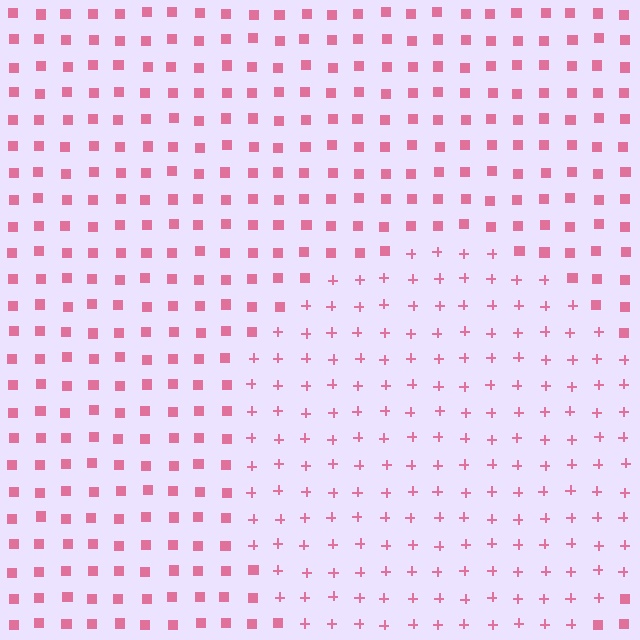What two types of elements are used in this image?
The image uses plus signs inside the circle region and squares outside it.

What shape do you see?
I see a circle.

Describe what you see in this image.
The image is filled with small pink elements arranged in a uniform grid. A circle-shaped region contains plus signs, while the surrounding area contains squares. The boundary is defined purely by the change in element shape.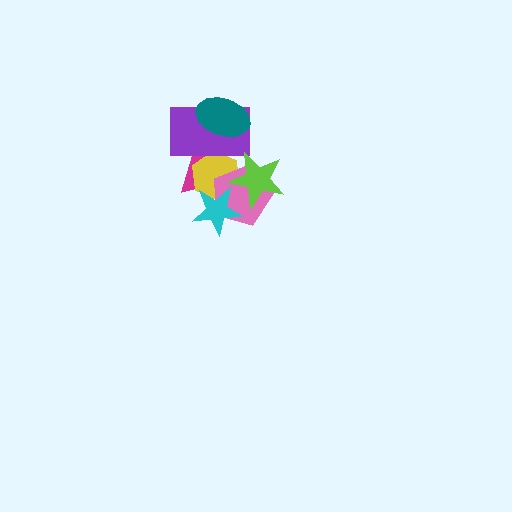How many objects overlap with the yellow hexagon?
5 objects overlap with the yellow hexagon.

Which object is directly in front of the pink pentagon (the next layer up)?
The cyan star is directly in front of the pink pentagon.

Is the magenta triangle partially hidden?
Yes, it is partially covered by another shape.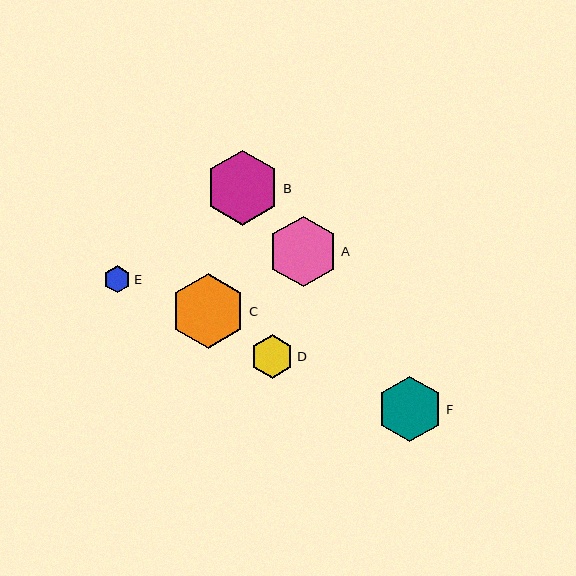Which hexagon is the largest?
Hexagon C is the largest with a size of approximately 75 pixels.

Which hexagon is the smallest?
Hexagon E is the smallest with a size of approximately 27 pixels.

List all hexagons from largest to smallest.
From largest to smallest: C, B, A, F, D, E.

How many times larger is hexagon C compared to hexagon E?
Hexagon C is approximately 2.7 times the size of hexagon E.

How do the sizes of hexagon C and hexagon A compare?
Hexagon C and hexagon A are approximately the same size.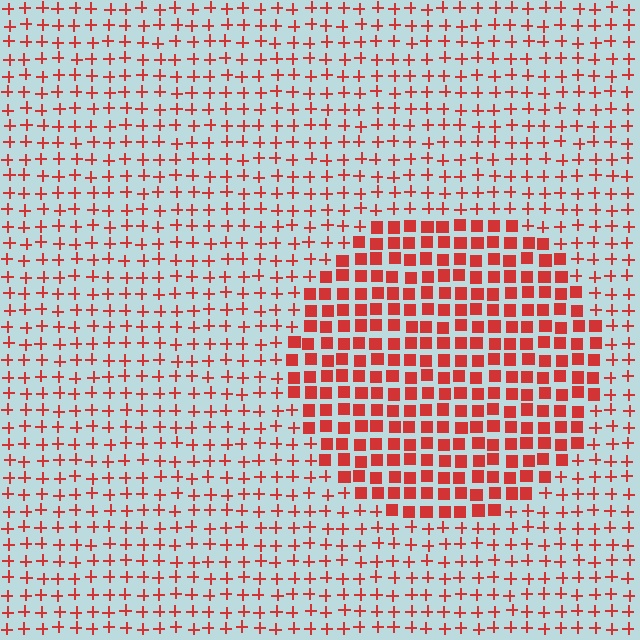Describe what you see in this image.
The image is filled with small red elements arranged in a uniform grid. A circle-shaped region contains squares, while the surrounding area contains plus signs. The boundary is defined purely by the change in element shape.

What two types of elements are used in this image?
The image uses squares inside the circle region and plus signs outside it.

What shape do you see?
I see a circle.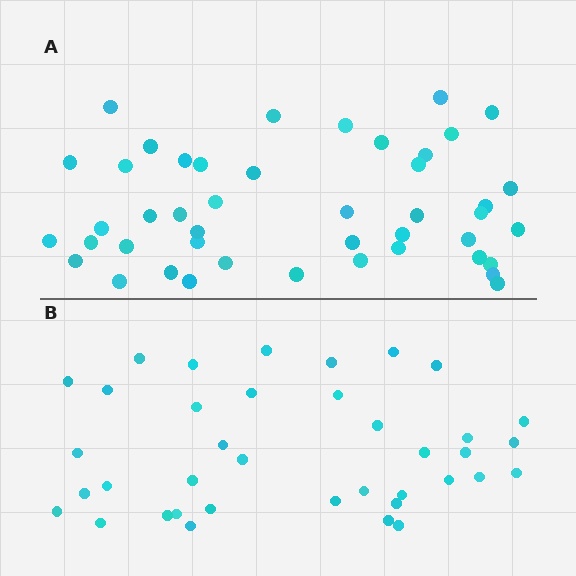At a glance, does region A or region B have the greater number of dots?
Region A (the top region) has more dots.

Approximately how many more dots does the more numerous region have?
Region A has roughly 8 or so more dots than region B.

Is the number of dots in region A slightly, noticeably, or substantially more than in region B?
Region A has only slightly more — the two regions are fairly close. The ratio is roughly 1.2 to 1.